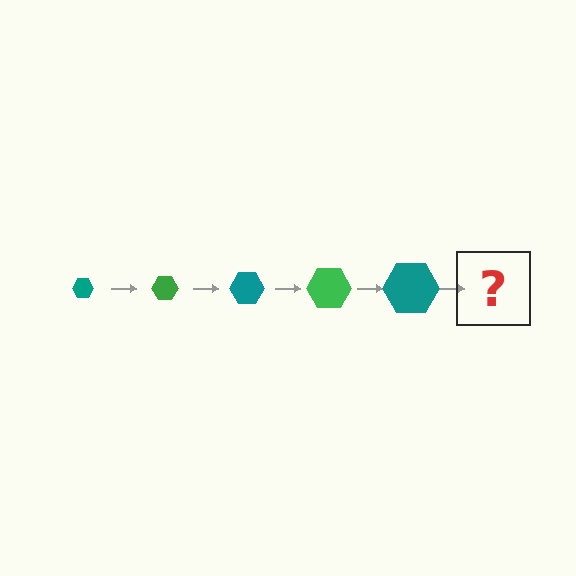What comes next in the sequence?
The next element should be a green hexagon, larger than the previous one.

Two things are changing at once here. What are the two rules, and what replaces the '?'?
The two rules are that the hexagon grows larger each step and the color cycles through teal and green. The '?' should be a green hexagon, larger than the previous one.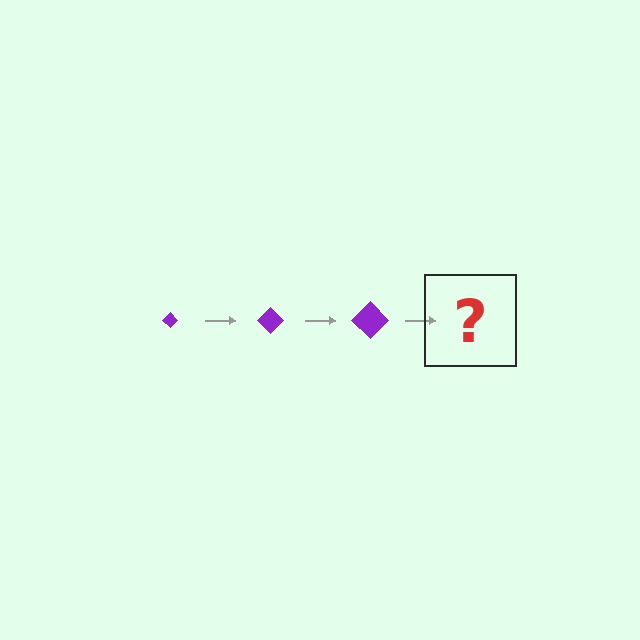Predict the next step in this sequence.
The next step is a purple diamond, larger than the previous one.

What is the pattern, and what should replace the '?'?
The pattern is that the diamond gets progressively larger each step. The '?' should be a purple diamond, larger than the previous one.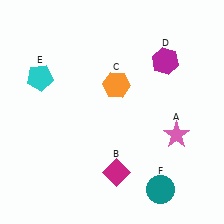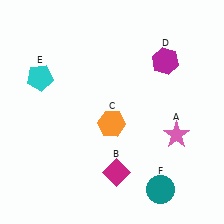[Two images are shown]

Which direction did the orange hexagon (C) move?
The orange hexagon (C) moved down.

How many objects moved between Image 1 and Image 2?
1 object moved between the two images.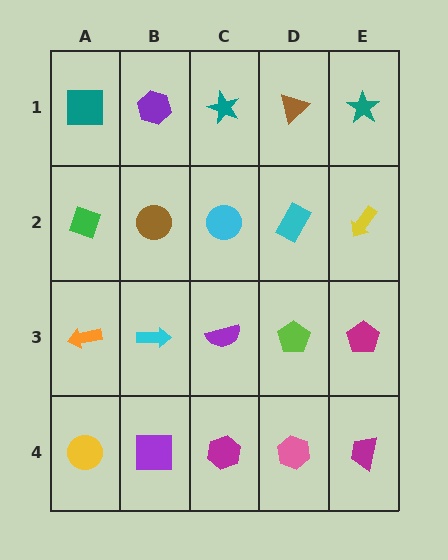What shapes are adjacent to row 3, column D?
A cyan rectangle (row 2, column D), a pink hexagon (row 4, column D), a purple semicircle (row 3, column C), a magenta pentagon (row 3, column E).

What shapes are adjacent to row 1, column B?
A brown circle (row 2, column B), a teal square (row 1, column A), a teal star (row 1, column C).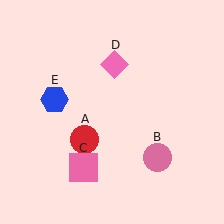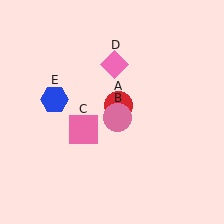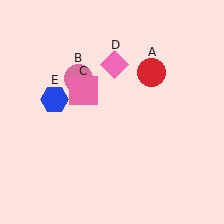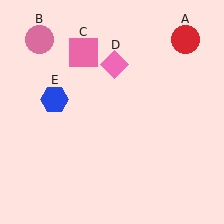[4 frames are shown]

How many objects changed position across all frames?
3 objects changed position: red circle (object A), pink circle (object B), pink square (object C).